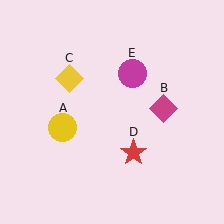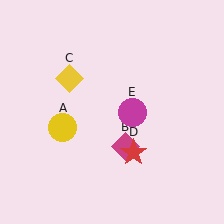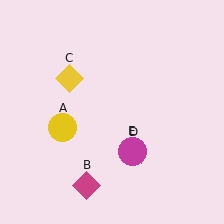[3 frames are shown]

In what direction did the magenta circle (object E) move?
The magenta circle (object E) moved down.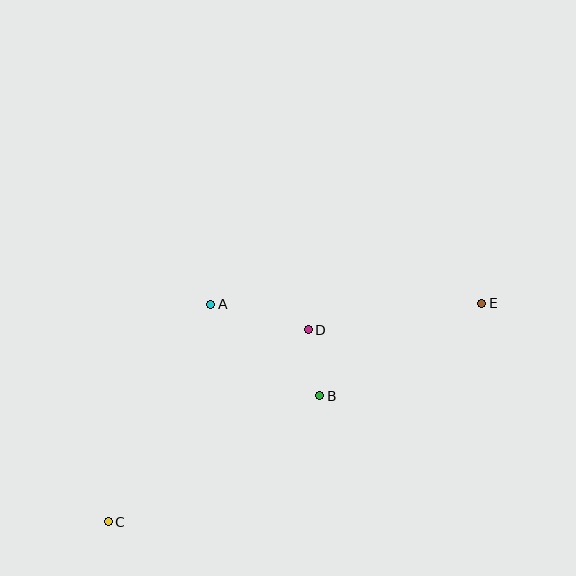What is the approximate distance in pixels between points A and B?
The distance between A and B is approximately 142 pixels.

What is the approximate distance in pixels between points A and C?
The distance between A and C is approximately 240 pixels.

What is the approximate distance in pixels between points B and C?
The distance between B and C is approximately 247 pixels.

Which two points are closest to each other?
Points B and D are closest to each other.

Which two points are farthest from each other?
Points C and E are farthest from each other.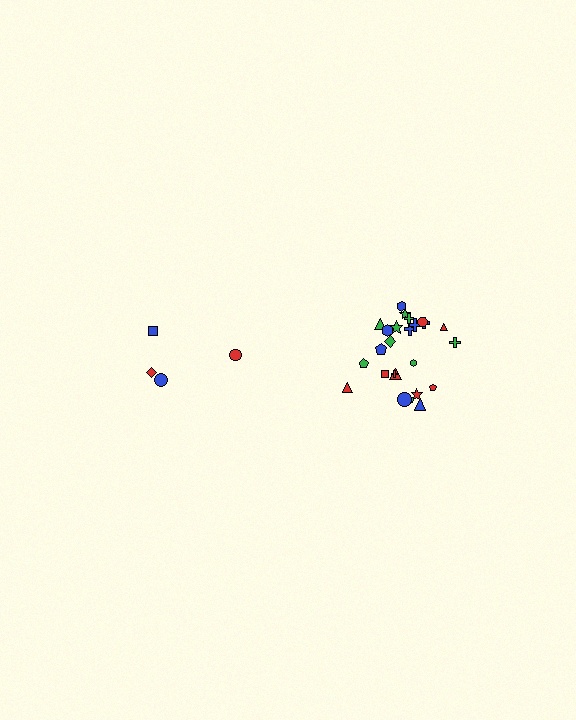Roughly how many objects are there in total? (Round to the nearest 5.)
Roughly 30 objects in total.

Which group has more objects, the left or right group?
The right group.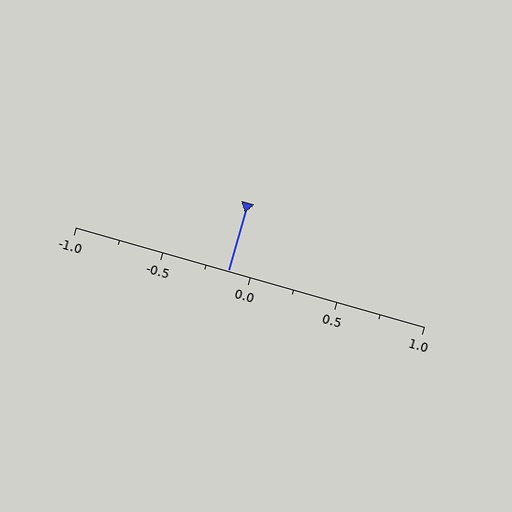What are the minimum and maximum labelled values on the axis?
The axis runs from -1.0 to 1.0.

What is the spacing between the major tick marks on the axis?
The major ticks are spaced 0.5 apart.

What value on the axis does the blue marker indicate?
The marker indicates approximately -0.12.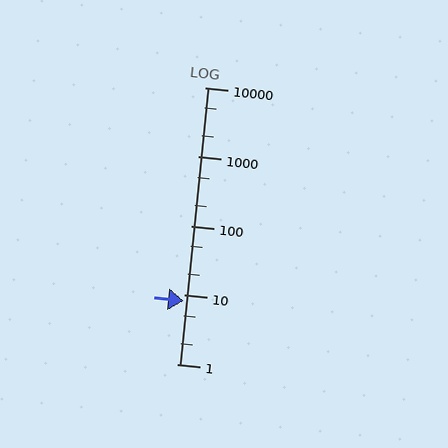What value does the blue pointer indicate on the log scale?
The pointer indicates approximately 8.2.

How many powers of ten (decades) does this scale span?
The scale spans 4 decades, from 1 to 10000.